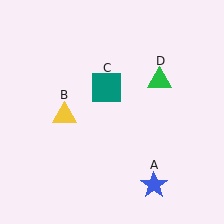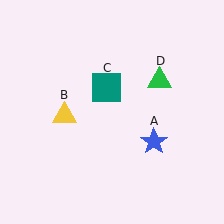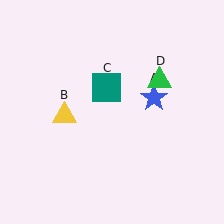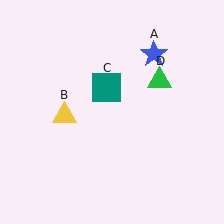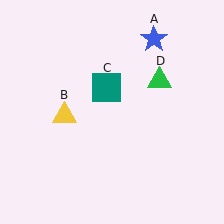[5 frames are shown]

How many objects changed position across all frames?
1 object changed position: blue star (object A).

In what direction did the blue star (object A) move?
The blue star (object A) moved up.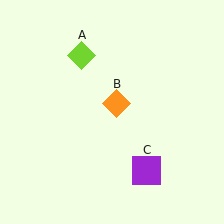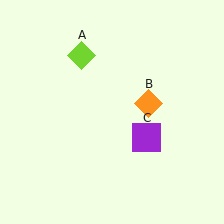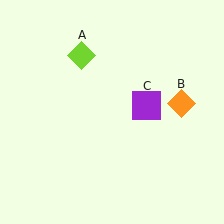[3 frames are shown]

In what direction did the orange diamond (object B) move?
The orange diamond (object B) moved right.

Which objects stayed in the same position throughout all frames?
Lime diamond (object A) remained stationary.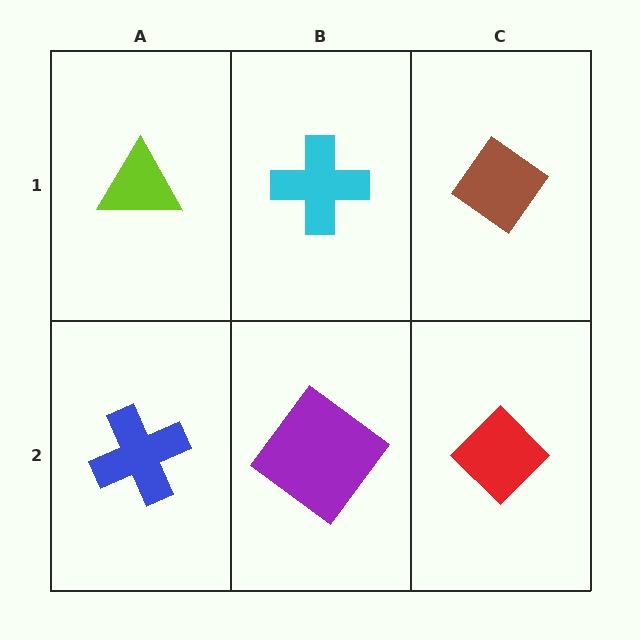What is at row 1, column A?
A lime triangle.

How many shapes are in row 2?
3 shapes.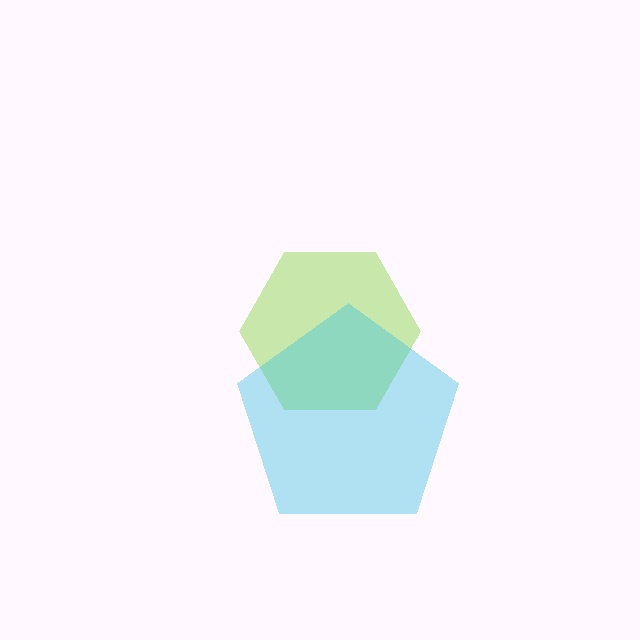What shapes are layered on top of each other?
The layered shapes are: a lime hexagon, a cyan pentagon.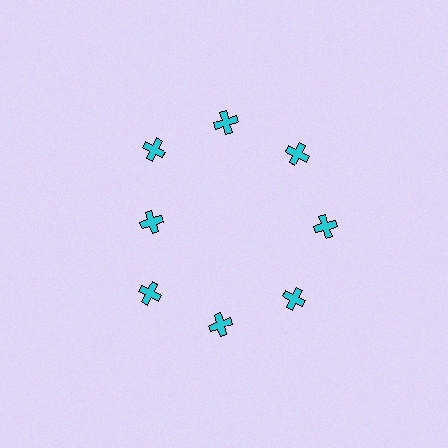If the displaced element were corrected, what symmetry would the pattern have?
It would have 8-fold rotational symmetry — the pattern would map onto itself every 45 degrees.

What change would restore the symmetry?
The symmetry would be restored by moving it outward, back onto the ring so that all 8 crosses sit at equal angles and equal distance from the center.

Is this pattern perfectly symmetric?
No. The 8 cyan crosses are arranged in a ring, but one element near the 9 o'clock position is pulled inward toward the center, breaking the 8-fold rotational symmetry.